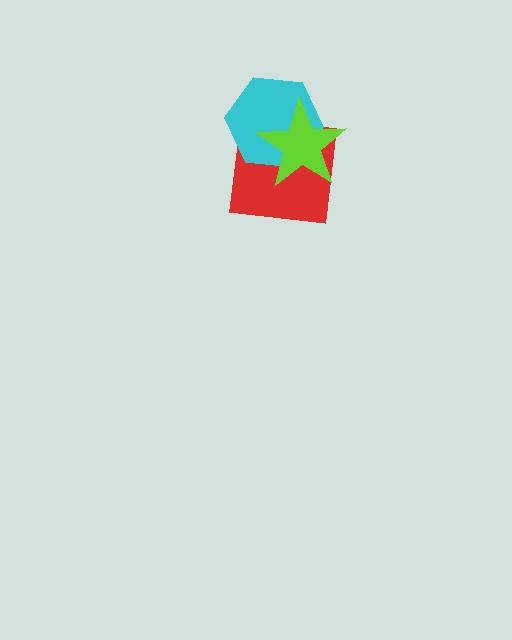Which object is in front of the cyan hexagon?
The lime star is in front of the cyan hexagon.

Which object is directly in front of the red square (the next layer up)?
The cyan hexagon is directly in front of the red square.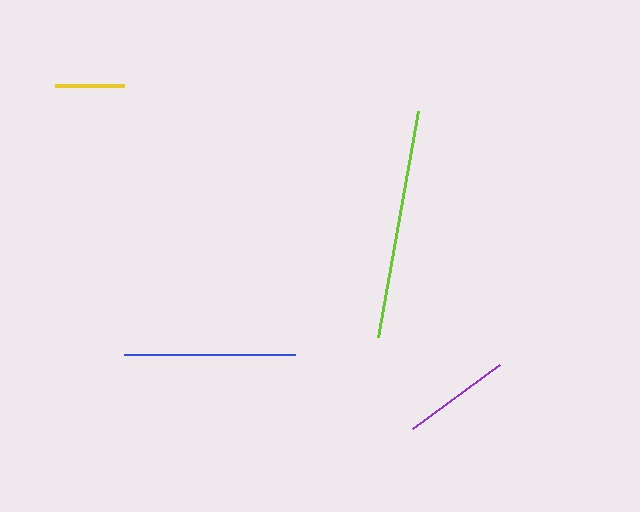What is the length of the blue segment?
The blue segment is approximately 171 pixels long.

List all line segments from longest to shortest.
From longest to shortest: lime, blue, purple, yellow.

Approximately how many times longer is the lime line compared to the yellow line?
The lime line is approximately 3.3 times the length of the yellow line.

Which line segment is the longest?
The lime line is the longest at approximately 230 pixels.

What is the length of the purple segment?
The purple segment is approximately 108 pixels long.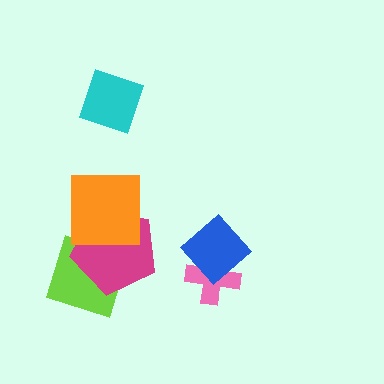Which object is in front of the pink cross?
The blue diamond is in front of the pink cross.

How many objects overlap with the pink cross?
1 object overlaps with the pink cross.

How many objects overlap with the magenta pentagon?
2 objects overlap with the magenta pentagon.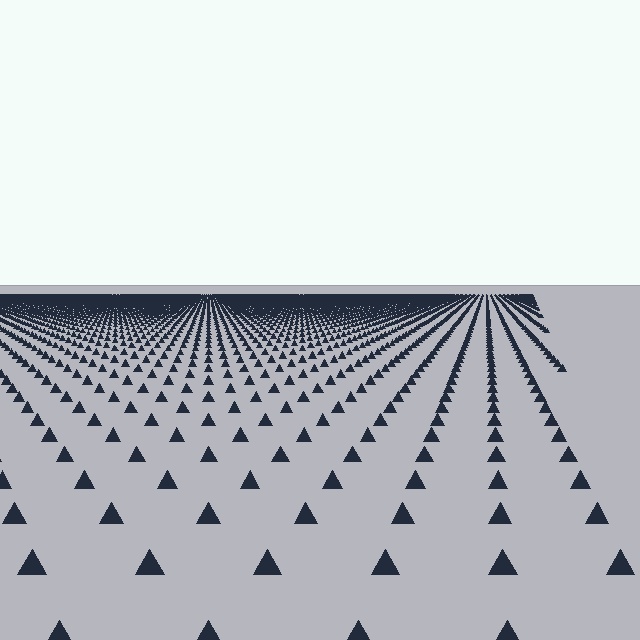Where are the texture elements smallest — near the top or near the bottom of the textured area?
Near the top.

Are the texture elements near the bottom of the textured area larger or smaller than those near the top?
Larger. Near the bottom, elements are closer to the viewer and appear at a bigger on-screen size.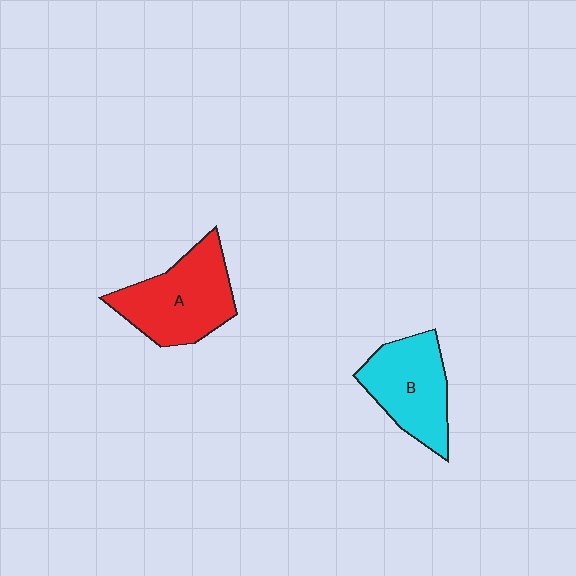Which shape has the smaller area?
Shape B (cyan).